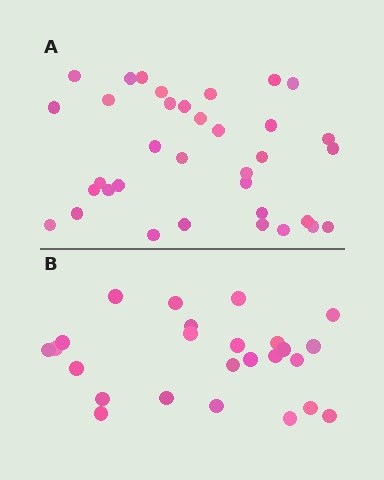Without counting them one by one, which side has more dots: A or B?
Region A (the top region) has more dots.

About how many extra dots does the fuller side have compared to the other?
Region A has roughly 10 or so more dots than region B.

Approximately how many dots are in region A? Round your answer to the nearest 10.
About 40 dots. (The exact count is 35, which rounds to 40.)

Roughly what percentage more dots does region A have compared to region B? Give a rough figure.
About 40% more.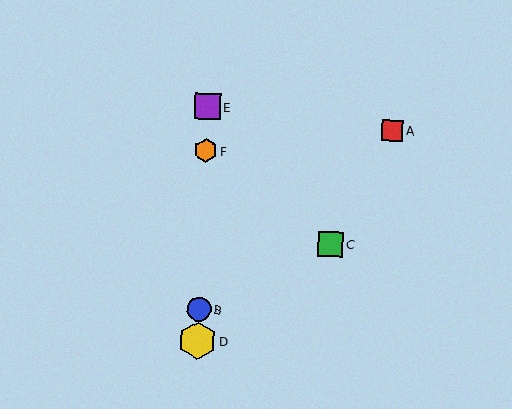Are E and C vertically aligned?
No, E is at x≈207 and C is at x≈330.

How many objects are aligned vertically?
4 objects (B, D, E, F) are aligned vertically.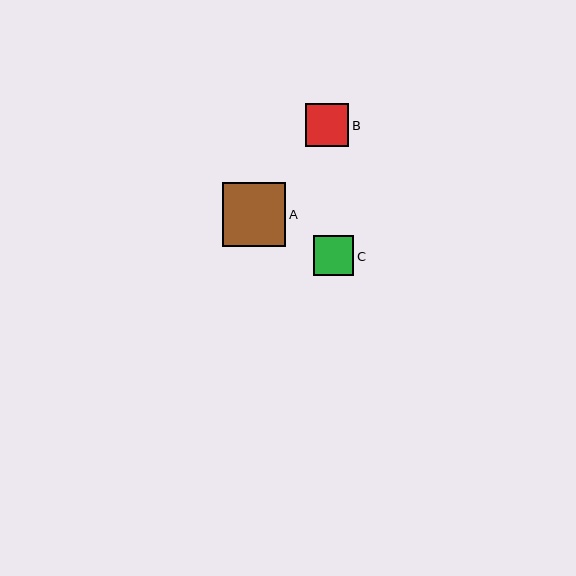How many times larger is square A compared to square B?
Square A is approximately 1.5 times the size of square B.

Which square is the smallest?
Square C is the smallest with a size of approximately 41 pixels.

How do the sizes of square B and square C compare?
Square B and square C are approximately the same size.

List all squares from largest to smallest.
From largest to smallest: A, B, C.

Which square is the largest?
Square A is the largest with a size of approximately 64 pixels.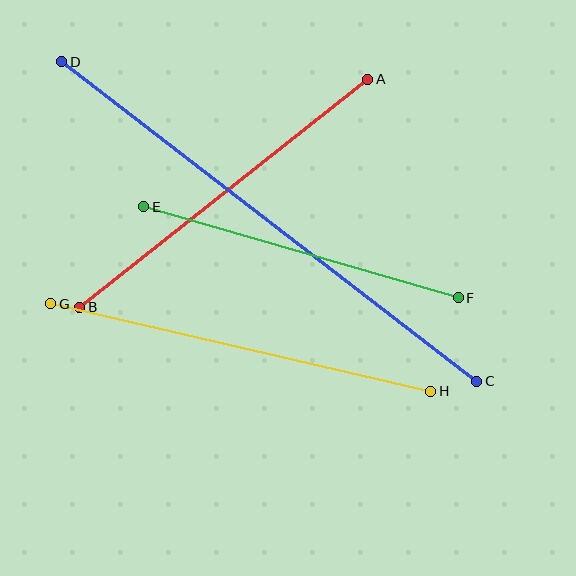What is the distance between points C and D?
The distance is approximately 524 pixels.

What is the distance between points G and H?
The distance is approximately 390 pixels.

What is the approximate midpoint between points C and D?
The midpoint is at approximately (269, 222) pixels.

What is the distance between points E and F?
The distance is approximately 327 pixels.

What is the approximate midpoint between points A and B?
The midpoint is at approximately (224, 193) pixels.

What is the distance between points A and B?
The distance is approximately 367 pixels.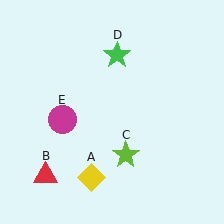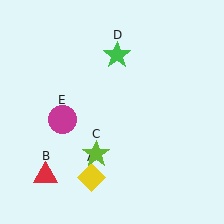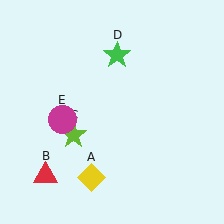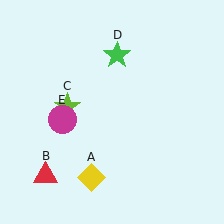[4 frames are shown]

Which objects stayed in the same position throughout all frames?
Yellow diamond (object A) and red triangle (object B) and green star (object D) and magenta circle (object E) remained stationary.